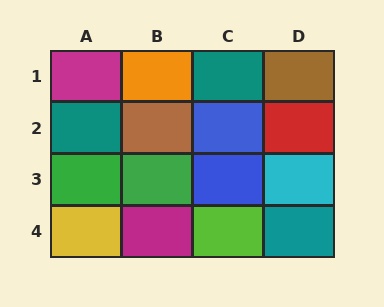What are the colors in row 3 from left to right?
Green, green, blue, cyan.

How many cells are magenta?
2 cells are magenta.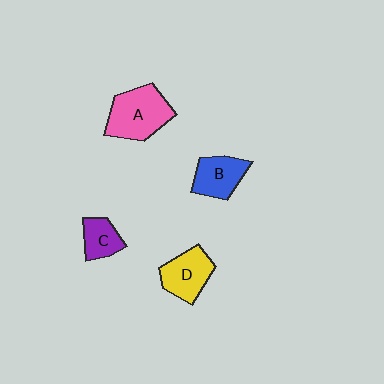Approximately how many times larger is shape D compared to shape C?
Approximately 1.5 times.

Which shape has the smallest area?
Shape C (purple).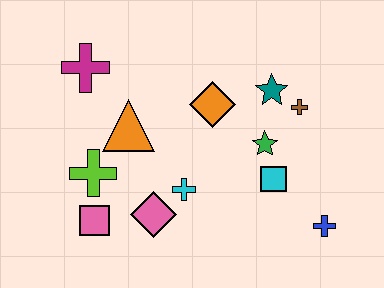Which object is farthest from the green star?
The magenta cross is farthest from the green star.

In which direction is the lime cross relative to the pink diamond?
The lime cross is to the left of the pink diamond.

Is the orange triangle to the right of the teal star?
No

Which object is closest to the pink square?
The lime cross is closest to the pink square.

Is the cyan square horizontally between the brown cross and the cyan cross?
Yes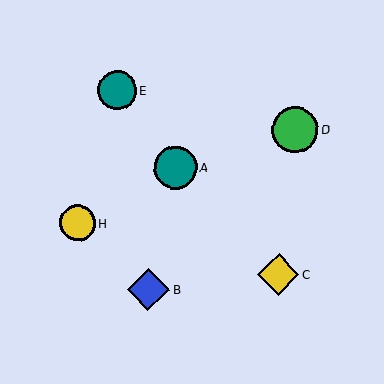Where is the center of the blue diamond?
The center of the blue diamond is at (149, 290).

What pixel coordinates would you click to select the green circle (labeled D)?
Click at (295, 130) to select the green circle D.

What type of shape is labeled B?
Shape B is a blue diamond.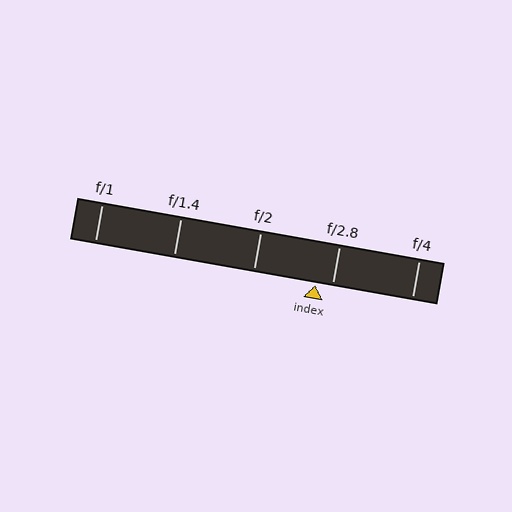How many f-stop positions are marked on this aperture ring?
There are 5 f-stop positions marked.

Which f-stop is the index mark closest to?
The index mark is closest to f/2.8.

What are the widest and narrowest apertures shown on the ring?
The widest aperture shown is f/1 and the narrowest is f/4.